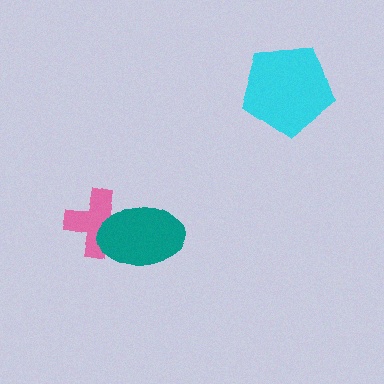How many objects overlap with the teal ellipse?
1 object overlaps with the teal ellipse.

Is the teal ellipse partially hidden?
No, no other shape covers it.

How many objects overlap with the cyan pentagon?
0 objects overlap with the cyan pentagon.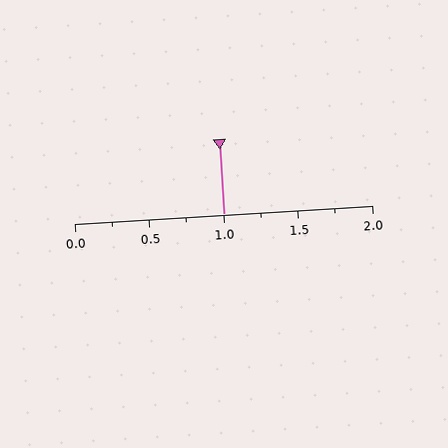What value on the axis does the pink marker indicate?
The marker indicates approximately 1.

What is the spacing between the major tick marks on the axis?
The major ticks are spaced 0.5 apart.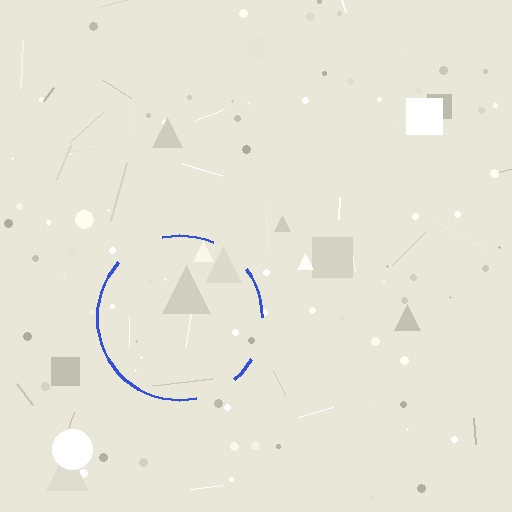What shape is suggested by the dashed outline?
The dashed outline suggests a circle.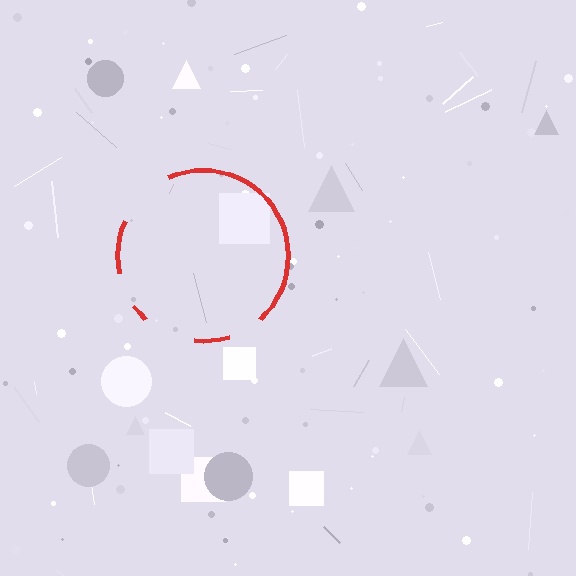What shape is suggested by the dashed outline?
The dashed outline suggests a circle.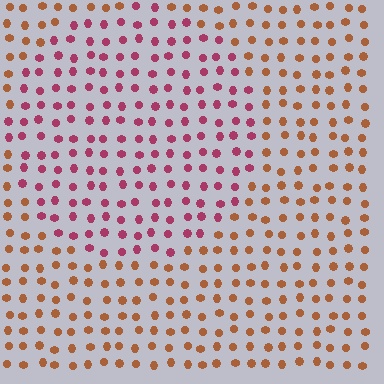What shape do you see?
I see a circle.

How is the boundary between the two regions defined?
The boundary is defined purely by a slight shift in hue (about 46 degrees). Spacing, size, and orientation are identical on both sides.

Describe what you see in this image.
The image is filled with small brown elements in a uniform arrangement. A circle-shaped region is visible where the elements are tinted to a slightly different hue, forming a subtle color boundary.